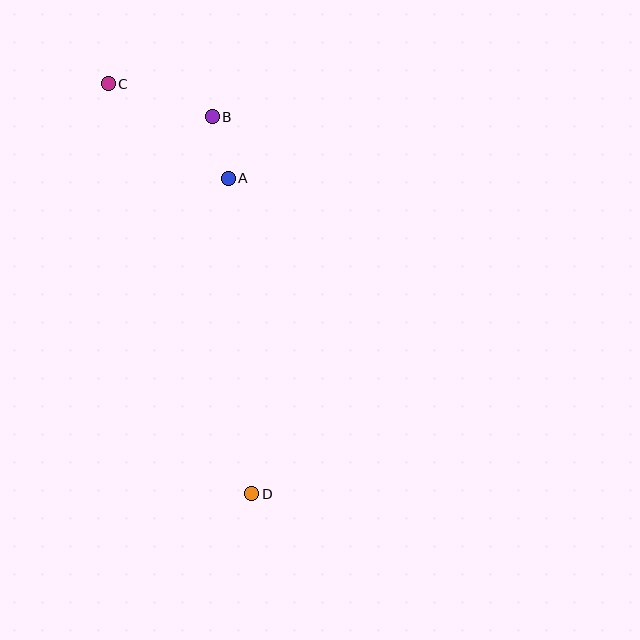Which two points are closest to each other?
Points A and B are closest to each other.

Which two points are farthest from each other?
Points C and D are farthest from each other.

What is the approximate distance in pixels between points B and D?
The distance between B and D is approximately 379 pixels.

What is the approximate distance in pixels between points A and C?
The distance between A and C is approximately 153 pixels.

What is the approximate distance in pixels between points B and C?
The distance between B and C is approximately 109 pixels.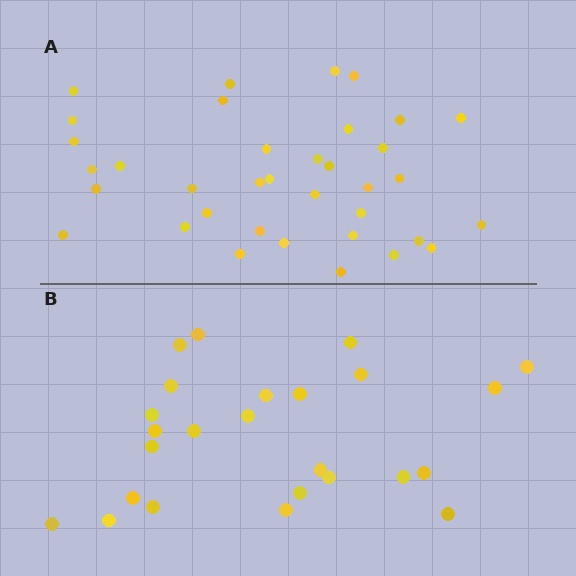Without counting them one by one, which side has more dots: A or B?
Region A (the top region) has more dots.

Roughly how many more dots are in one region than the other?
Region A has roughly 12 or so more dots than region B.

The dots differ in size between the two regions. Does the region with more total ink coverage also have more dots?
No. Region B has more total ink coverage because its dots are larger, but region A actually contains more individual dots. Total area can be misleading — the number of items is what matters here.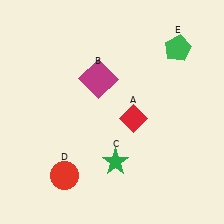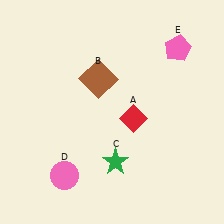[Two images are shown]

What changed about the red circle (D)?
In Image 1, D is red. In Image 2, it changed to pink.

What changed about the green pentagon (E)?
In Image 1, E is green. In Image 2, it changed to pink.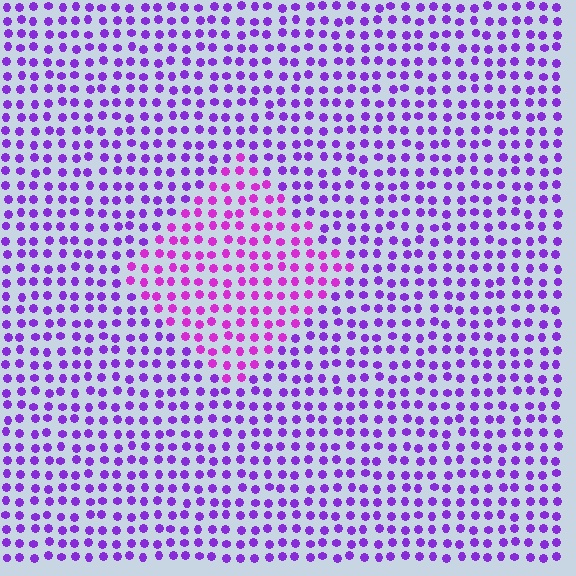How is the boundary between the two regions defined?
The boundary is defined purely by a slight shift in hue (about 29 degrees). Spacing, size, and orientation are identical on both sides.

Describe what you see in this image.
The image is filled with small purple elements in a uniform arrangement. A diamond-shaped region is visible where the elements are tinted to a slightly different hue, forming a subtle color boundary.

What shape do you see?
I see a diamond.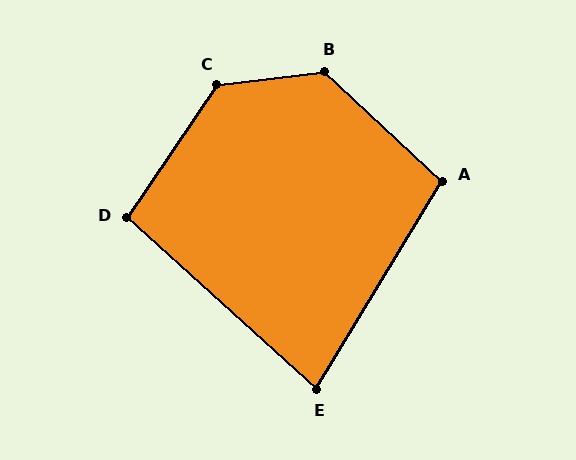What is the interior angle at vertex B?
Approximately 131 degrees (obtuse).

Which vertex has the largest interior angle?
C, at approximately 131 degrees.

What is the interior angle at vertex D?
Approximately 98 degrees (obtuse).